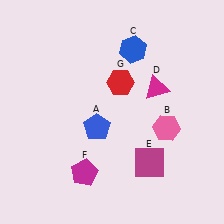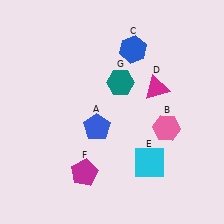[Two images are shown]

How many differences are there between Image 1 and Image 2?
There are 2 differences between the two images.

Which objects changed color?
E changed from magenta to cyan. G changed from red to teal.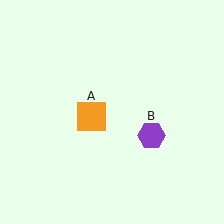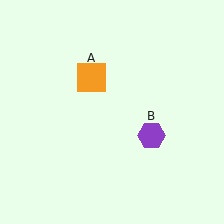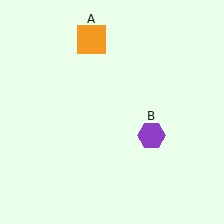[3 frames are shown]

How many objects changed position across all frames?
1 object changed position: orange square (object A).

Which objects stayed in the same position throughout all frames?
Purple hexagon (object B) remained stationary.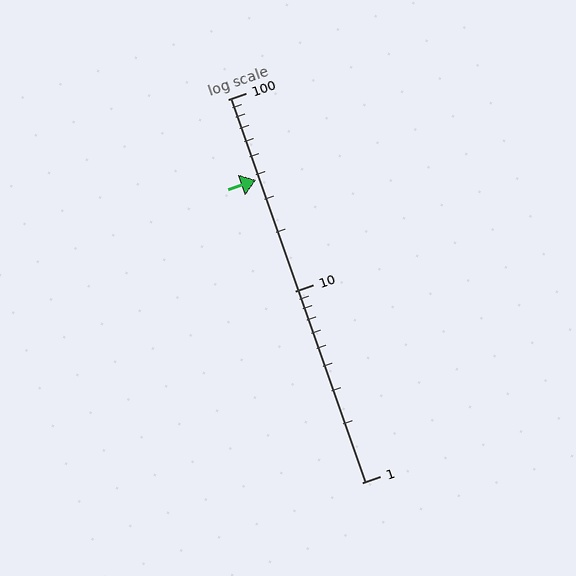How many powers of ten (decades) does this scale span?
The scale spans 2 decades, from 1 to 100.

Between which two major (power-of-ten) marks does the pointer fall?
The pointer is between 10 and 100.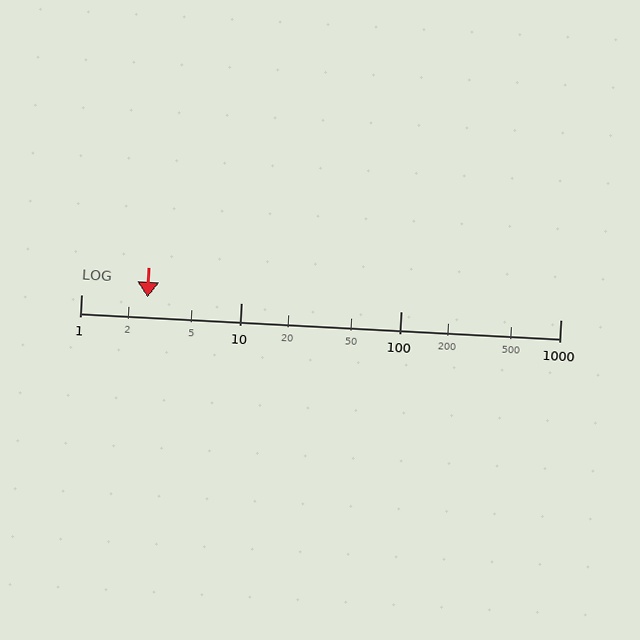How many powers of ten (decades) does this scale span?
The scale spans 3 decades, from 1 to 1000.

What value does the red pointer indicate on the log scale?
The pointer indicates approximately 2.6.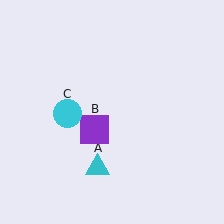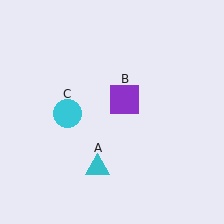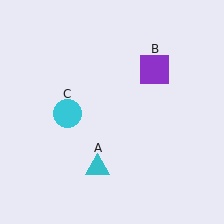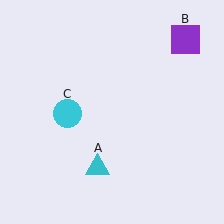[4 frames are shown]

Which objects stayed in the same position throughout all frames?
Cyan triangle (object A) and cyan circle (object C) remained stationary.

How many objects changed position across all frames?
1 object changed position: purple square (object B).